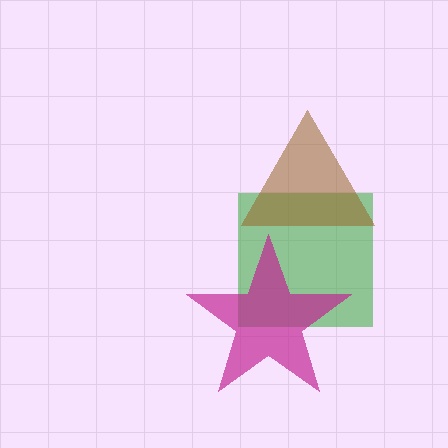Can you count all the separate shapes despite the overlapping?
Yes, there are 3 separate shapes.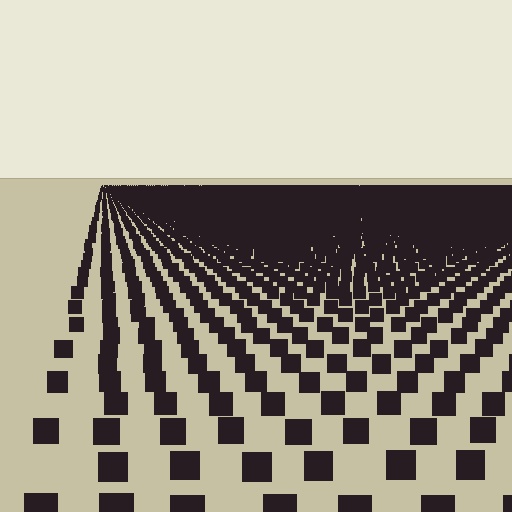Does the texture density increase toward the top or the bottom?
Density increases toward the top.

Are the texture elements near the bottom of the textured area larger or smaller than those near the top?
Larger. Near the bottom, elements are closer to the viewer and appear at a bigger on-screen size.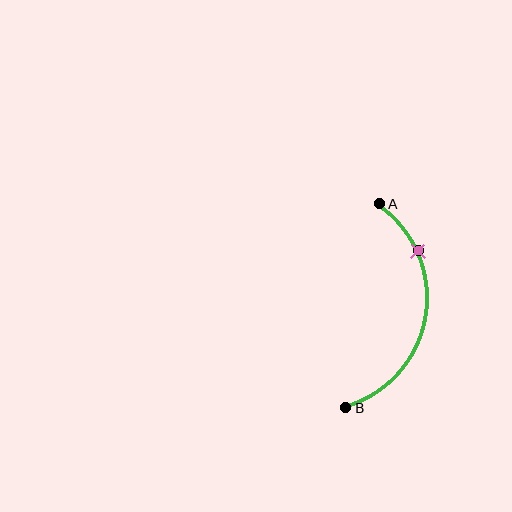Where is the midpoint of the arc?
The arc midpoint is the point on the curve farthest from the straight line joining A and B. It sits to the right of that line.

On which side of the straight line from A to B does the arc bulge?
The arc bulges to the right of the straight line connecting A and B.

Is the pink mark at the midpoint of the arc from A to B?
No. The pink mark lies on the arc but is closer to endpoint A. The arc midpoint would be at the point on the curve equidistant along the arc from both A and B.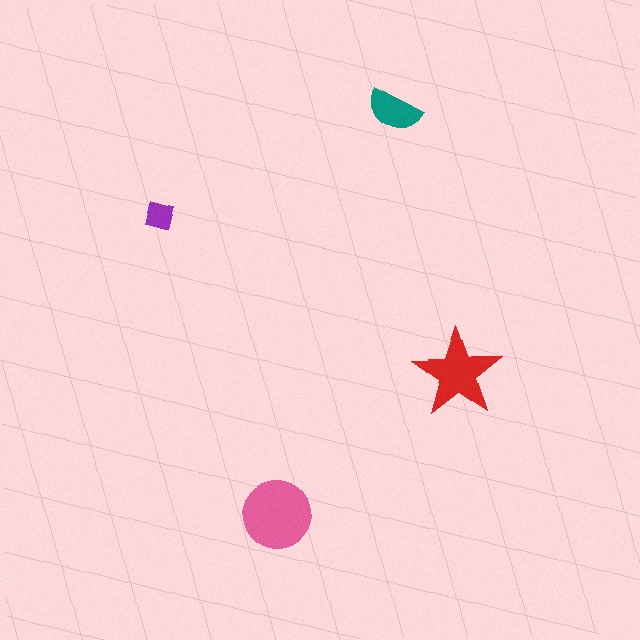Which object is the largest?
The pink circle.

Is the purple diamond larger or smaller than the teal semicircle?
Smaller.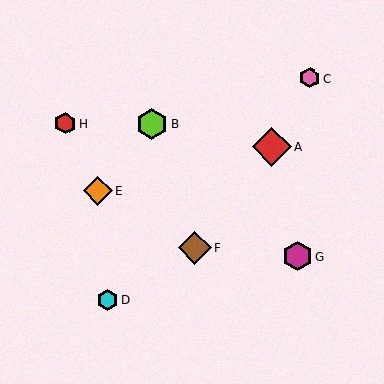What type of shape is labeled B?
Shape B is a lime hexagon.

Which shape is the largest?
The red diamond (labeled A) is the largest.